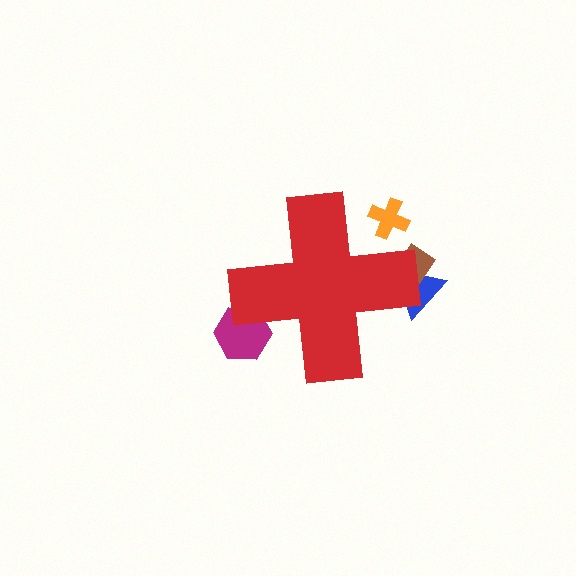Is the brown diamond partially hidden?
Yes, the brown diamond is partially hidden behind the red cross.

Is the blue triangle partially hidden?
Yes, the blue triangle is partially hidden behind the red cross.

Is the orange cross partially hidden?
Yes, the orange cross is partially hidden behind the red cross.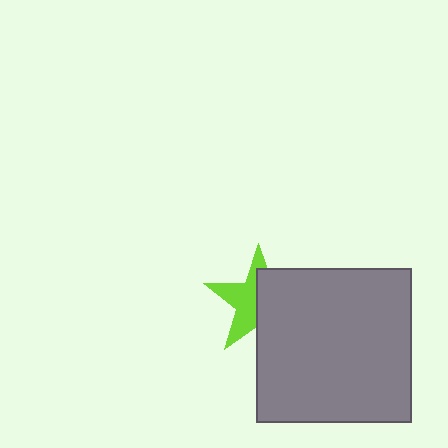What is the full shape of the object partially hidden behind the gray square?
The partially hidden object is a lime star.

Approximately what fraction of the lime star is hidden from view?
Roughly 52% of the lime star is hidden behind the gray square.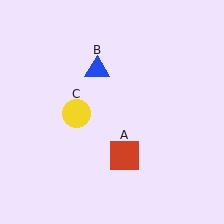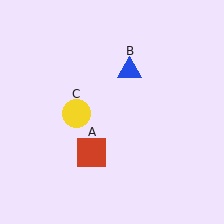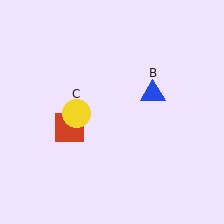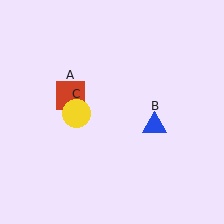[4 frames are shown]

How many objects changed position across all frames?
2 objects changed position: red square (object A), blue triangle (object B).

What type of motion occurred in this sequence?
The red square (object A), blue triangle (object B) rotated clockwise around the center of the scene.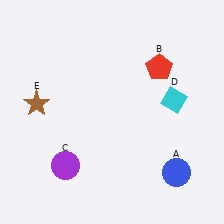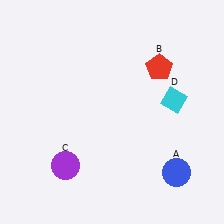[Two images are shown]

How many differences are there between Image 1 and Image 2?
There is 1 difference between the two images.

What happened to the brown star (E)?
The brown star (E) was removed in Image 2. It was in the top-left area of Image 1.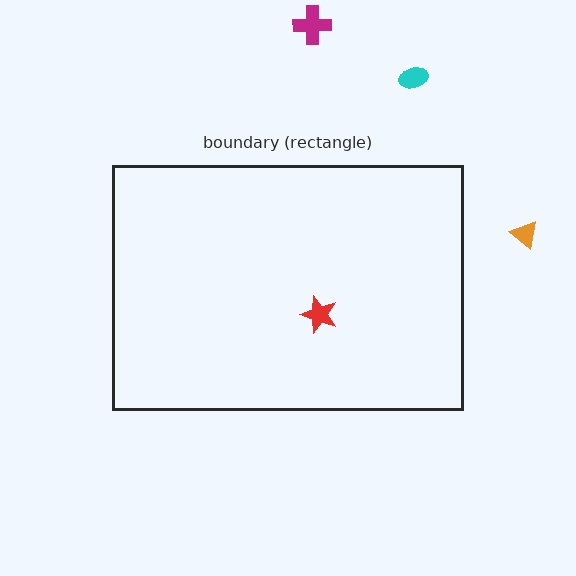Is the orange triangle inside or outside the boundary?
Outside.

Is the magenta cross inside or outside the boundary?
Outside.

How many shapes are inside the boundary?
1 inside, 3 outside.